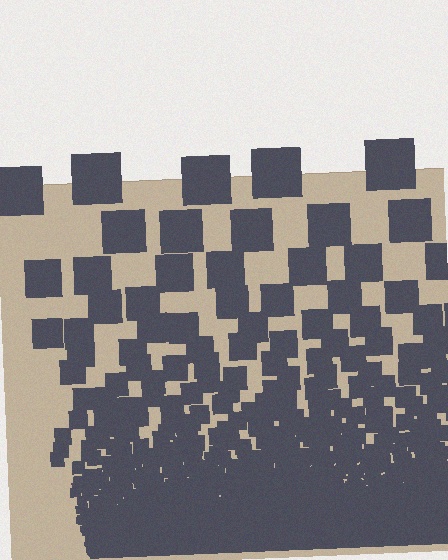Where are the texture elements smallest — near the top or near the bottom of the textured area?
Near the bottom.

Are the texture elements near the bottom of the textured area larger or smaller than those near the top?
Smaller. The gradient is inverted — elements near the bottom are smaller and denser.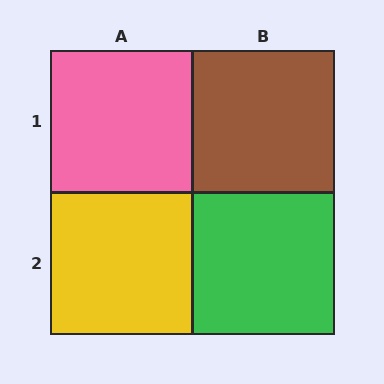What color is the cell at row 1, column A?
Pink.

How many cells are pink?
1 cell is pink.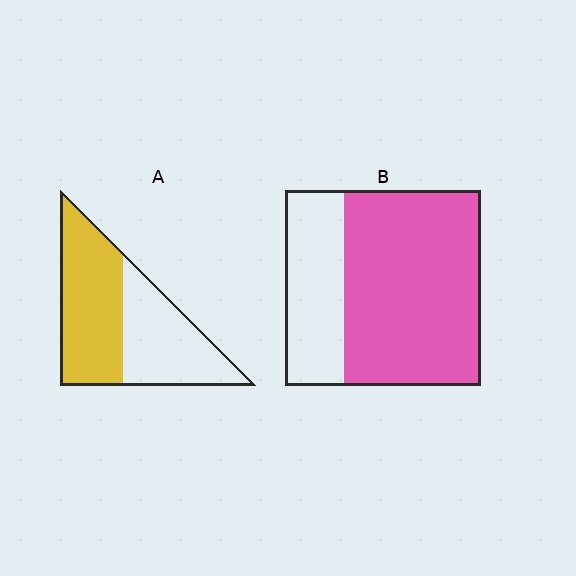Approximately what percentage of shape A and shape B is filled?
A is approximately 55% and B is approximately 70%.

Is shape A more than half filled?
Roughly half.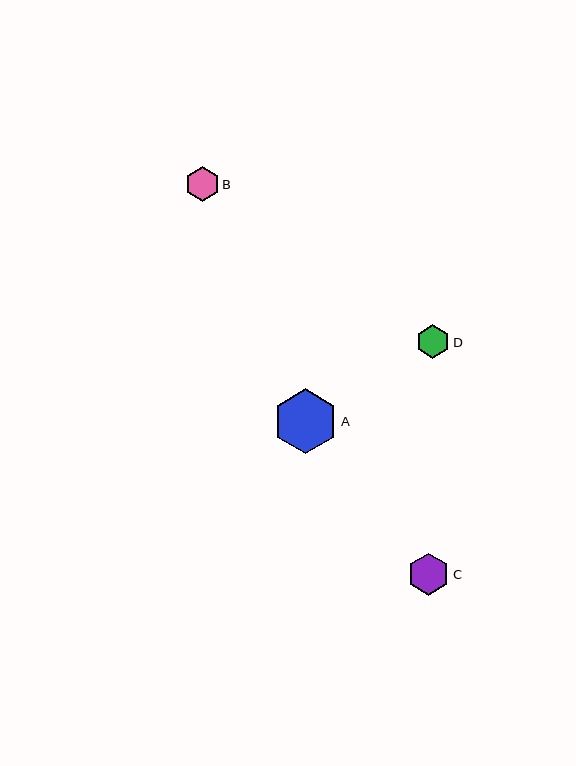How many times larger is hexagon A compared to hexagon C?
Hexagon A is approximately 1.5 times the size of hexagon C.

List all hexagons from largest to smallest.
From largest to smallest: A, C, B, D.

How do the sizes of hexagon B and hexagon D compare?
Hexagon B and hexagon D are approximately the same size.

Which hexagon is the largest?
Hexagon A is the largest with a size of approximately 65 pixels.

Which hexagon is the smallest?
Hexagon D is the smallest with a size of approximately 33 pixels.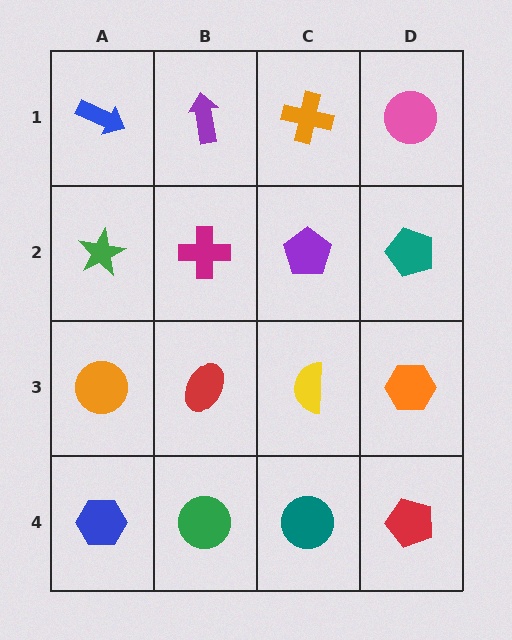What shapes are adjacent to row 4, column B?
A red ellipse (row 3, column B), a blue hexagon (row 4, column A), a teal circle (row 4, column C).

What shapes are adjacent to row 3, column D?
A teal pentagon (row 2, column D), a red pentagon (row 4, column D), a yellow semicircle (row 3, column C).